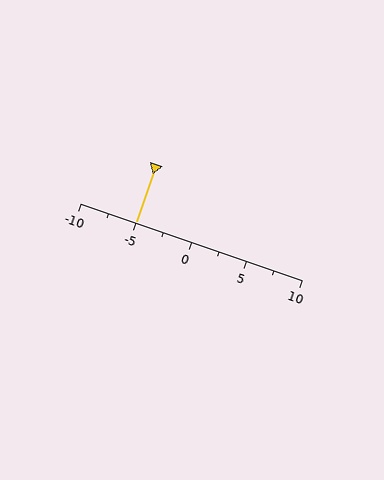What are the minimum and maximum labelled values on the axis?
The axis runs from -10 to 10.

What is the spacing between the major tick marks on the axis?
The major ticks are spaced 5 apart.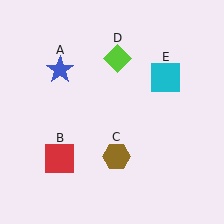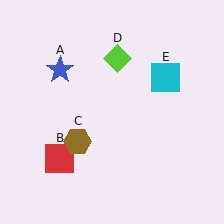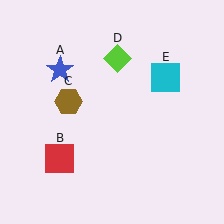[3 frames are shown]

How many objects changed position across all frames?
1 object changed position: brown hexagon (object C).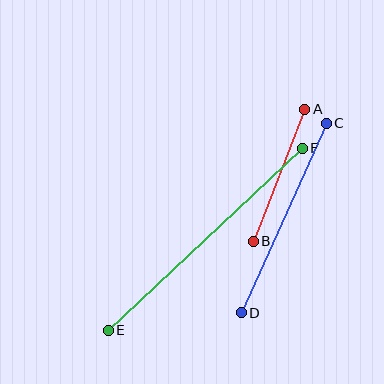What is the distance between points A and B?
The distance is approximately 141 pixels.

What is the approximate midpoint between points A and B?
The midpoint is at approximately (279, 175) pixels.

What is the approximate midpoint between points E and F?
The midpoint is at approximately (205, 239) pixels.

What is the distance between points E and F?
The distance is approximately 266 pixels.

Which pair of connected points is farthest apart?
Points E and F are farthest apart.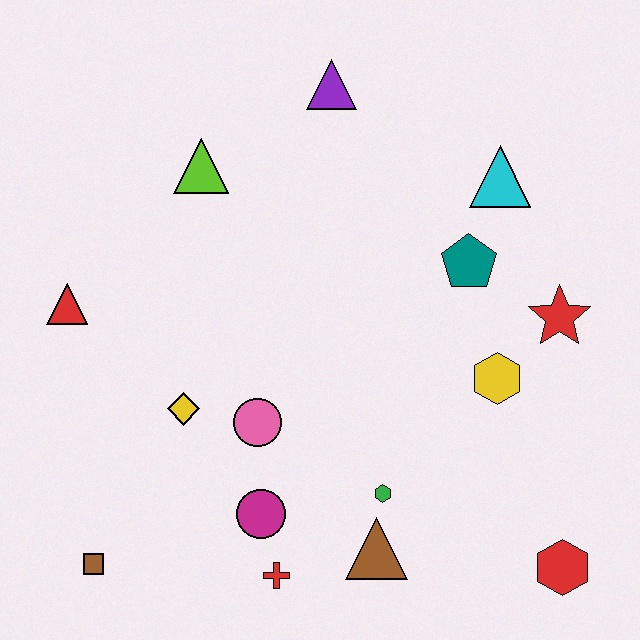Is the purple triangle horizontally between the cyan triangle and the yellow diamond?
Yes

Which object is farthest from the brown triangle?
The purple triangle is farthest from the brown triangle.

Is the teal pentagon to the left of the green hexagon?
No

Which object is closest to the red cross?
The magenta circle is closest to the red cross.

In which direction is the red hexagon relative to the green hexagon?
The red hexagon is to the right of the green hexagon.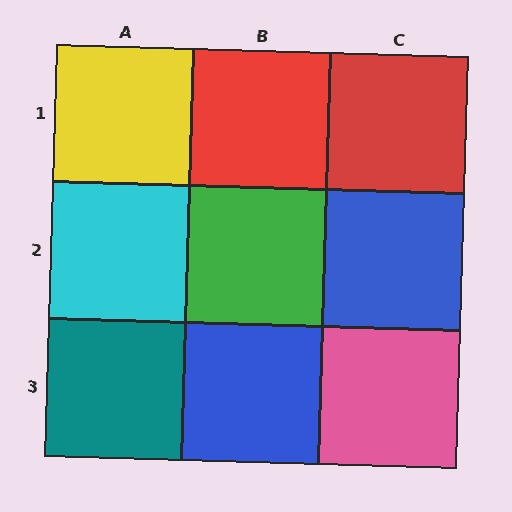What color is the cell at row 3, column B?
Blue.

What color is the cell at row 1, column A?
Yellow.